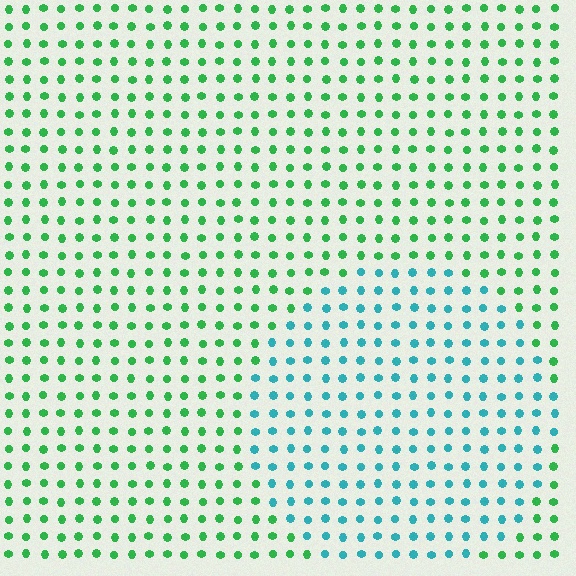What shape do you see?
I see a circle.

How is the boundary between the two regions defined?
The boundary is defined purely by a slight shift in hue (about 51 degrees). Spacing, size, and orientation are identical on both sides.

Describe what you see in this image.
The image is filled with small green elements in a uniform arrangement. A circle-shaped region is visible where the elements are tinted to a slightly different hue, forming a subtle color boundary.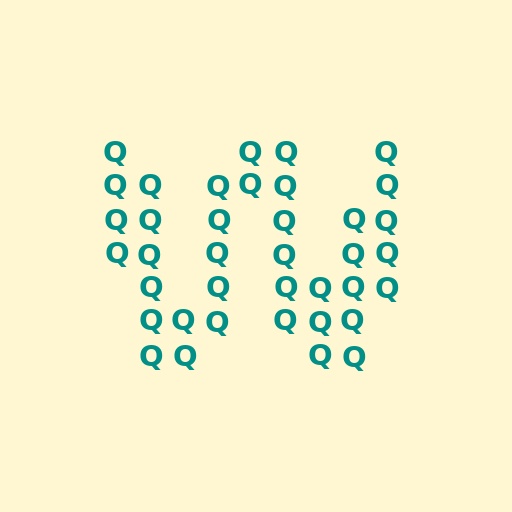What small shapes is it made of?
It is made of small letter Q's.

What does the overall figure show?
The overall figure shows the letter W.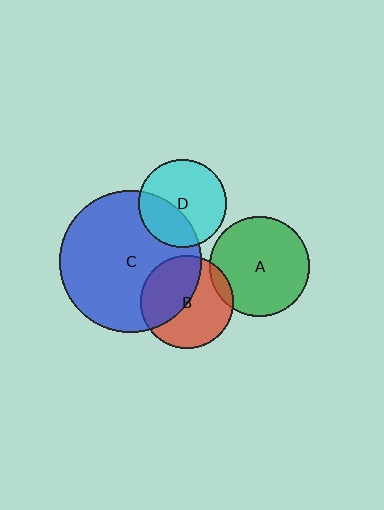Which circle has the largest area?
Circle C (blue).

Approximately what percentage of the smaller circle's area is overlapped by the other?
Approximately 35%.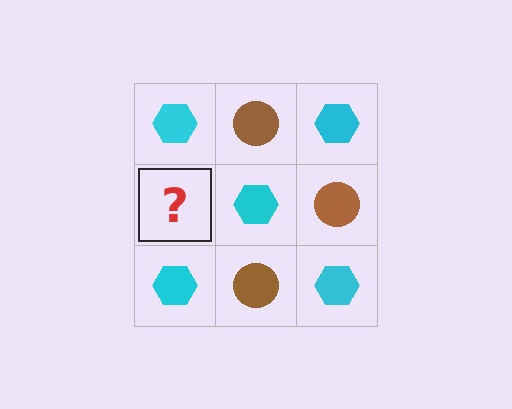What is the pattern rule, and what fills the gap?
The rule is that it alternates cyan hexagon and brown circle in a checkerboard pattern. The gap should be filled with a brown circle.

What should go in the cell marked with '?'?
The missing cell should contain a brown circle.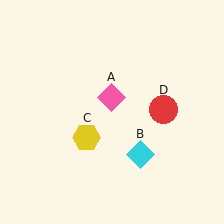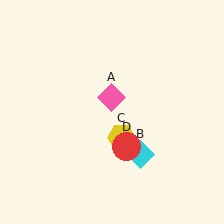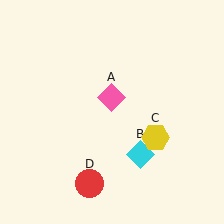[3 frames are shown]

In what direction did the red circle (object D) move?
The red circle (object D) moved down and to the left.